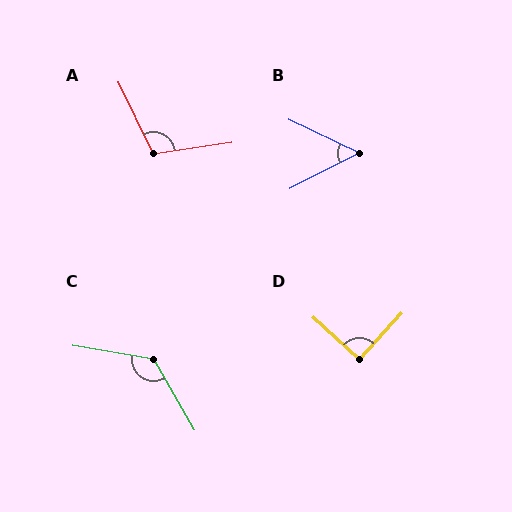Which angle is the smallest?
B, at approximately 53 degrees.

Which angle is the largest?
C, at approximately 129 degrees.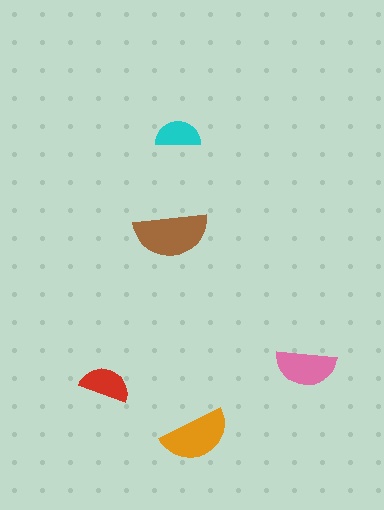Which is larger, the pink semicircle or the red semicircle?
The pink one.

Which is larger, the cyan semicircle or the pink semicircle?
The pink one.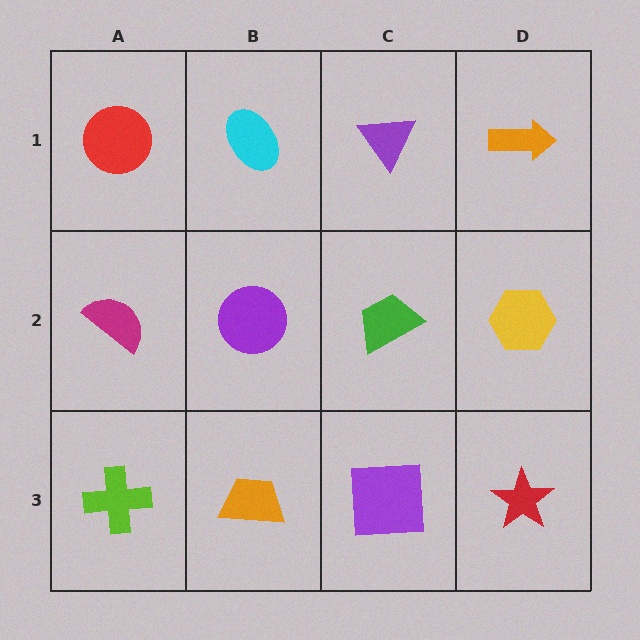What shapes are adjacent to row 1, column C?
A green trapezoid (row 2, column C), a cyan ellipse (row 1, column B), an orange arrow (row 1, column D).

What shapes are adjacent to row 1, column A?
A magenta semicircle (row 2, column A), a cyan ellipse (row 1, column B).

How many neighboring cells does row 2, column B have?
4.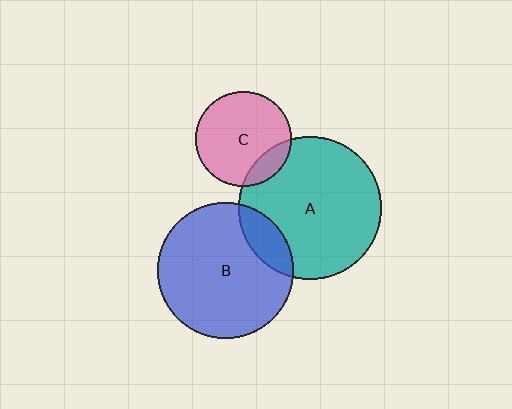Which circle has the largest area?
Circle A (teal).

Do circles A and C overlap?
Yes.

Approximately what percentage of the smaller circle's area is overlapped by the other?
Approximately 15%.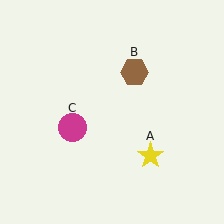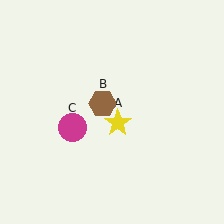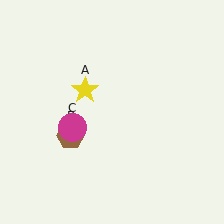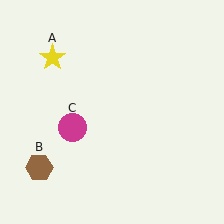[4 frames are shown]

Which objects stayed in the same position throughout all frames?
Magenta circle (object C) remained stationary.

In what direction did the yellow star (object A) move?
The yellow star (object A) moved up and to the left.